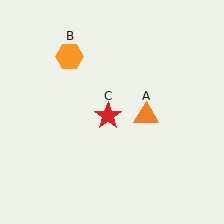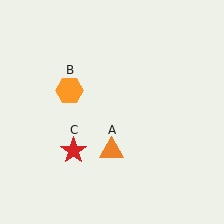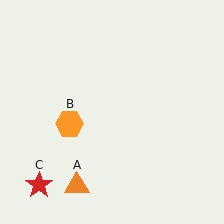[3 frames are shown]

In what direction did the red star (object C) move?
The red star (object C) moved down and to the left.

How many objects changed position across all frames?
3 objects changed position: orange triangle (object A), orange hexagon (object B), red star (object C).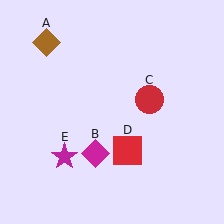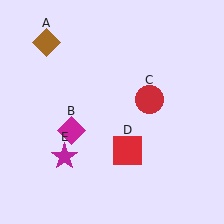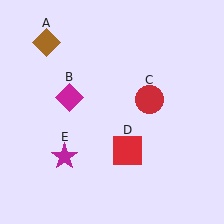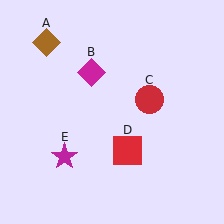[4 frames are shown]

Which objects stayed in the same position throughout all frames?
Brown diamond (object A) and red circle (object C) and red square (object D) and magenta star (object E) remained stationary.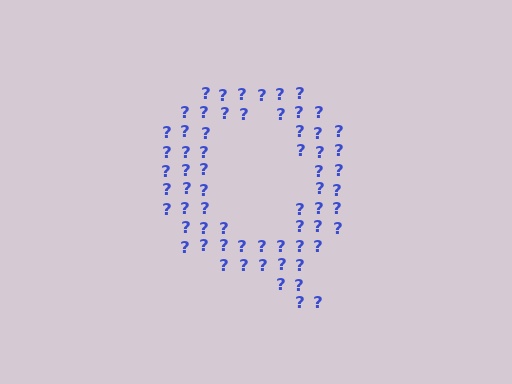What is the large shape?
The large shape is the letter Q.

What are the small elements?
The small elements are question marks.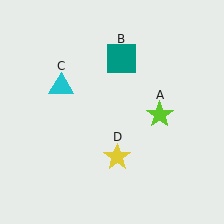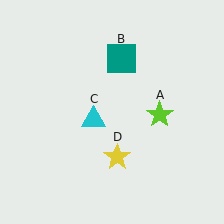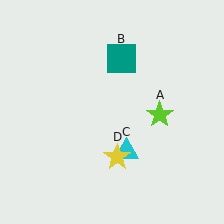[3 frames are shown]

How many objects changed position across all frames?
1 object changed position: cyan triangle (object C).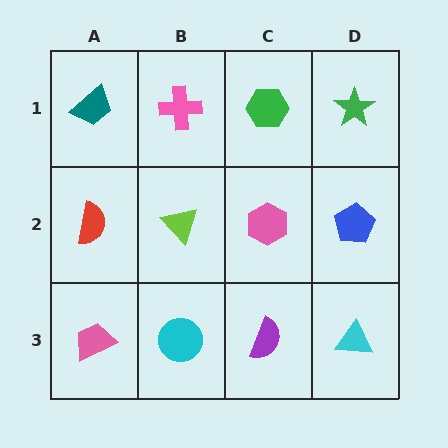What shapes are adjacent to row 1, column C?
A pink hexagon (row 2, column C), a pink cross (row 1, column B), a green star (row 1, column D).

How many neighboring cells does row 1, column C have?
3.